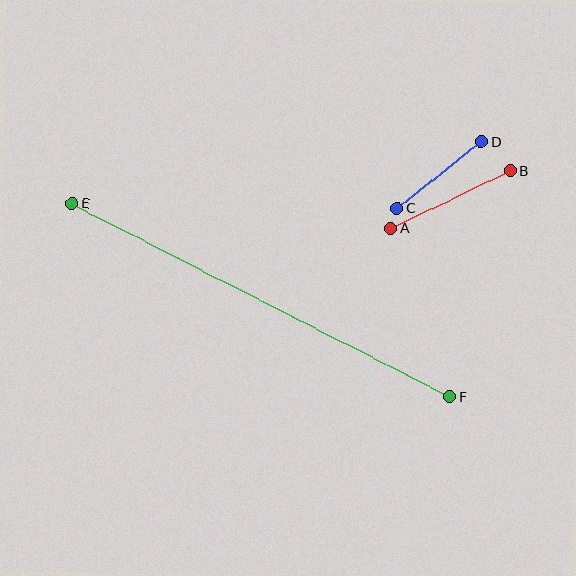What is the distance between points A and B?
The distance is approximately 133 pixels.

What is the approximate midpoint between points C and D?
The midpoint is at approximately (439, 175) pixels.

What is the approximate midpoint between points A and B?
The midpoint is at approximately (451, 199) pixels.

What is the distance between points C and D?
The distance is approximately 107 pixels.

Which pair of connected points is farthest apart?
Points E and F are farthest apart.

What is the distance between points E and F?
The distance is approximately 424 pixels.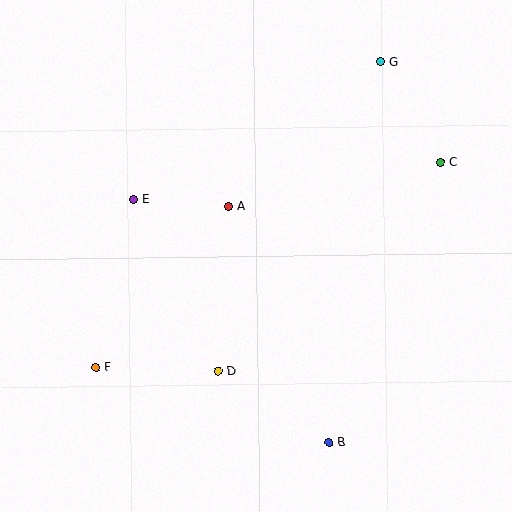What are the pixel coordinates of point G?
Point G is at (381, 62).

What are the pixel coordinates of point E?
Point E is at (134, 200).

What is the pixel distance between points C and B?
The distance between C and B is 301 pixels.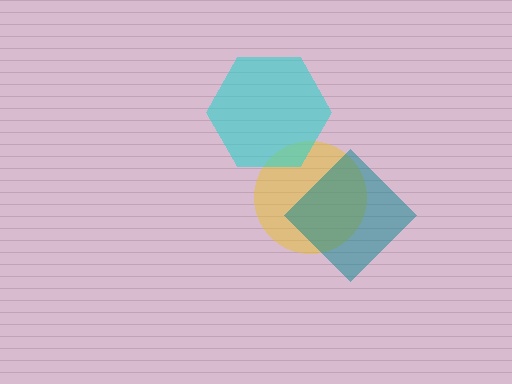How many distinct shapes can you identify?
There are 3 distinct shapes: a yellow circle, a cyan hexagon, a teal diamond.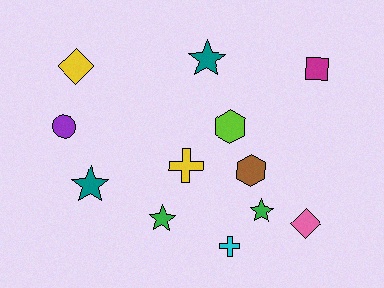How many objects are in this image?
There are 12 objects.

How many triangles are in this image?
There are no triangles.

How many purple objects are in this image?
There is 1 purple object.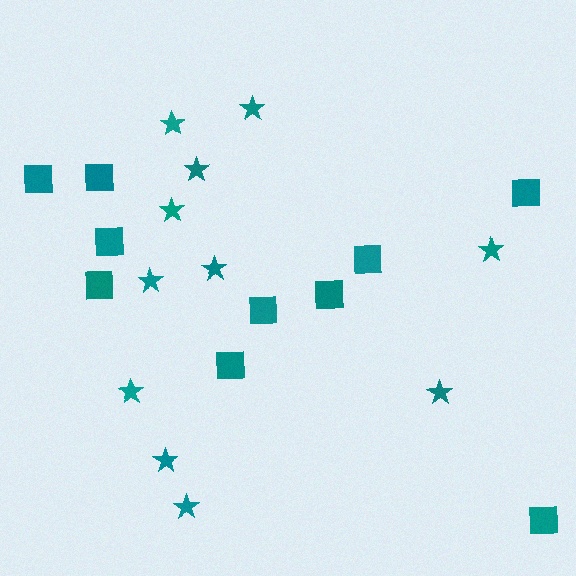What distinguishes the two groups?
There are 2 groups: one group of stars (11) and one group of squares (10).